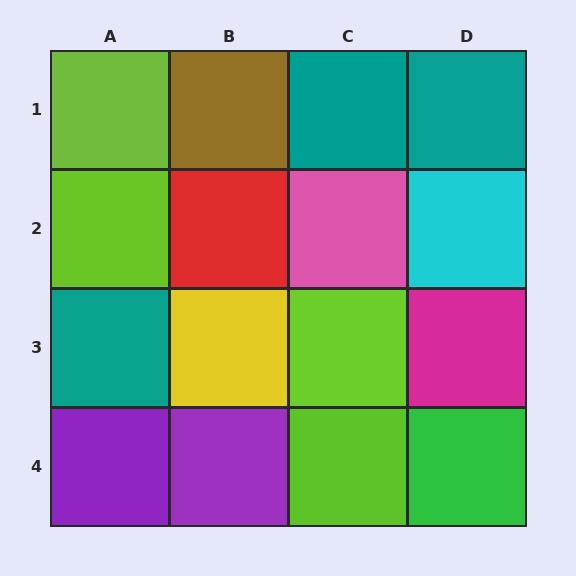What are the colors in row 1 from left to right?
Lime, brown, teal, teal.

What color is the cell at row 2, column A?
Lime.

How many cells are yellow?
1 cell is yellow.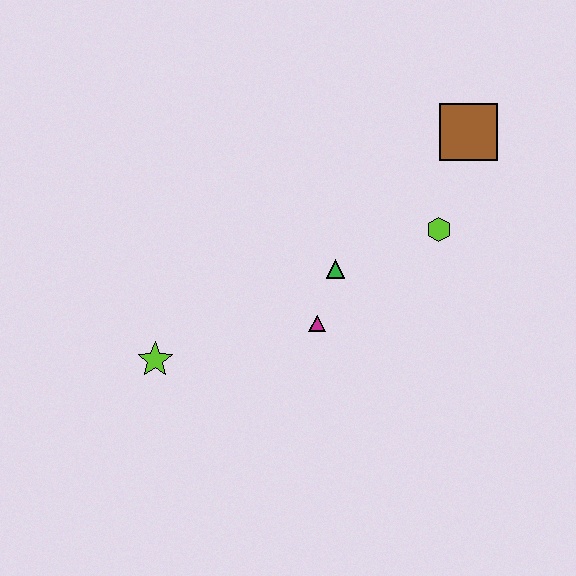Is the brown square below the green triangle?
No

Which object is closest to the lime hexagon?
The brown square is closest to the lime hexagon.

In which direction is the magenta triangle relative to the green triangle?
The magenta triangle is below the green triangle.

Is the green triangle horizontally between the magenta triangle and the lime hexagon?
Yes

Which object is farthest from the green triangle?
The lime star is farthest from the green triangle.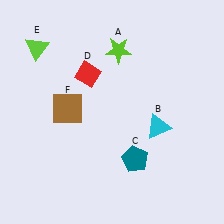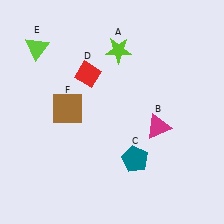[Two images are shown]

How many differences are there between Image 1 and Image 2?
There is 1 difference between the two images.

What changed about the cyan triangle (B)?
In Image 1, B is cyan. In Image 2, it changed to magenta.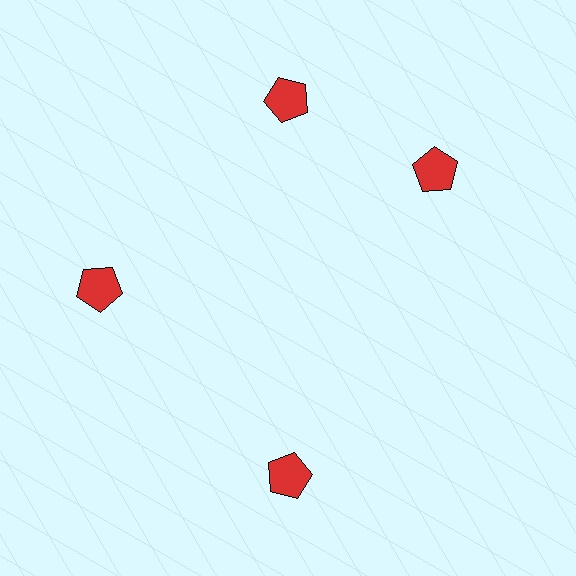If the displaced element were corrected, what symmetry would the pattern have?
It would have 4-fold rotational symmetry — the pattern would map onto itself every 90 degrees.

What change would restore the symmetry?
The symmetry would be restored by rotating it back into even spacing with its neighbors so that all 4 pentagons sit at equal angles and equal distance from the center.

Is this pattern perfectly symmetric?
No. The 4 red pentagons are arranged in a ring, but one element near the 3 o'clock position is rotated out of alignment along the ring, breaking the 4-fold rotational symmetry.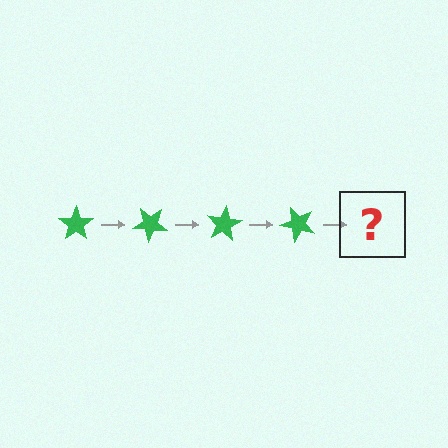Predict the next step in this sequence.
The next step is a green star rotated 160 degrees.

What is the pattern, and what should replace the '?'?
The pattern is that the star rotates 40 degrees each step. The '?' should be a green star rotated 160 degrees.